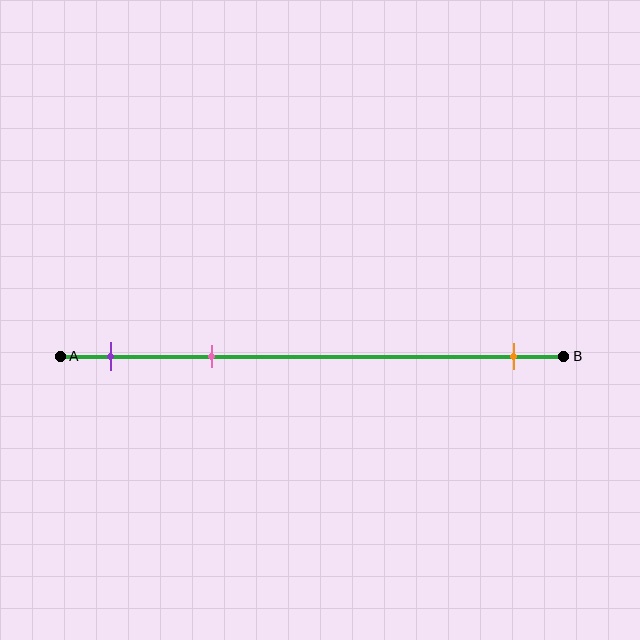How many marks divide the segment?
There are 3 marks dividing the segment.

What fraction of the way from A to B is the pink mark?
The pink mark is approximately 30% (0.3) of the way from A to B.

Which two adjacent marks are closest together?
The purple and pink marks are the closest adjacent pair.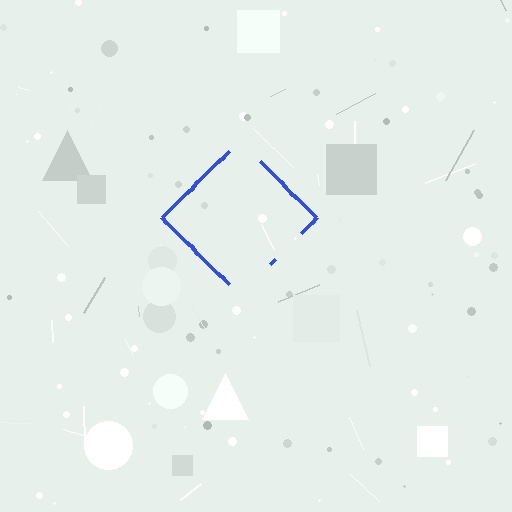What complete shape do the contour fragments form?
The contour fragments form a diamond.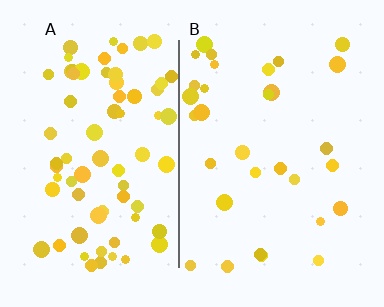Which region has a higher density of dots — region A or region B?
A (the left).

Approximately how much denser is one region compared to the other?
Approximately 2.3× — region A over region B.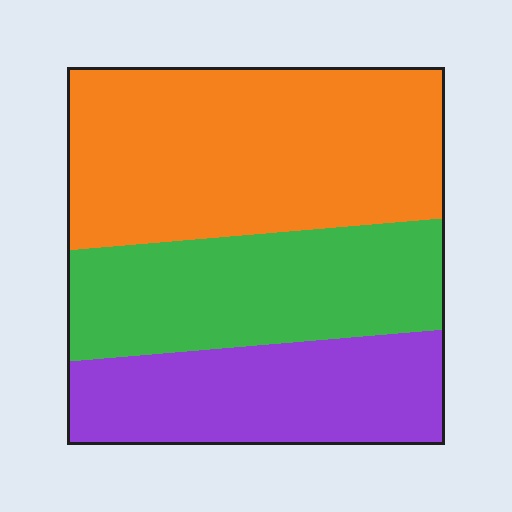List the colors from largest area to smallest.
From largest to smallest: orange, green, purple.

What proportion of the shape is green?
Green takes up between a sixth and a third of the shape.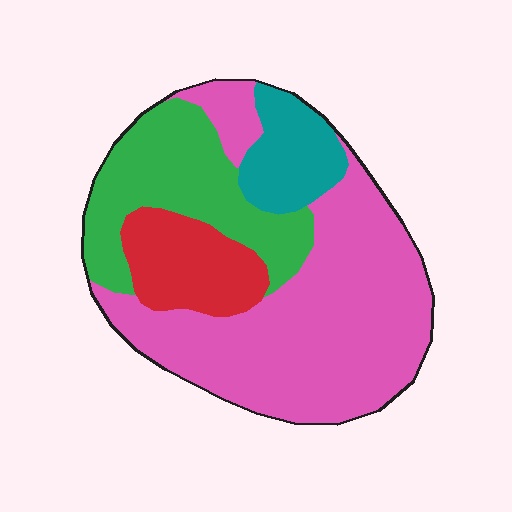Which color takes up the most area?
Pink, at roughly 50%.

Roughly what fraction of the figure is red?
Red takes up about one eighth (1/8) of the figure.